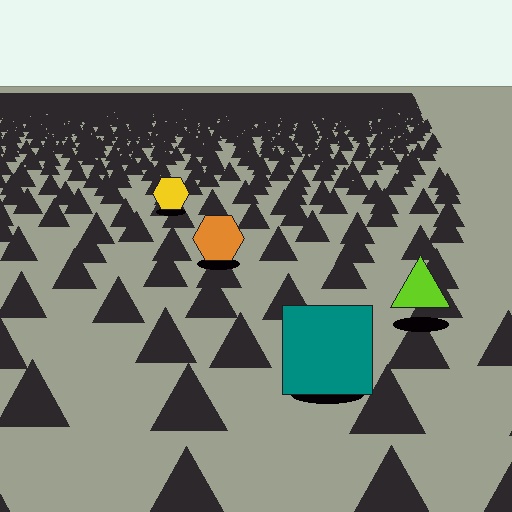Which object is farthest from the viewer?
The yellow hexagon is farthest from the viewer. It appears smaller and the ground texture around it is denser.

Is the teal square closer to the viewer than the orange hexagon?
Yes. The teal square is closer — you can tell from the texture gradient: the ground texture is coarser near it.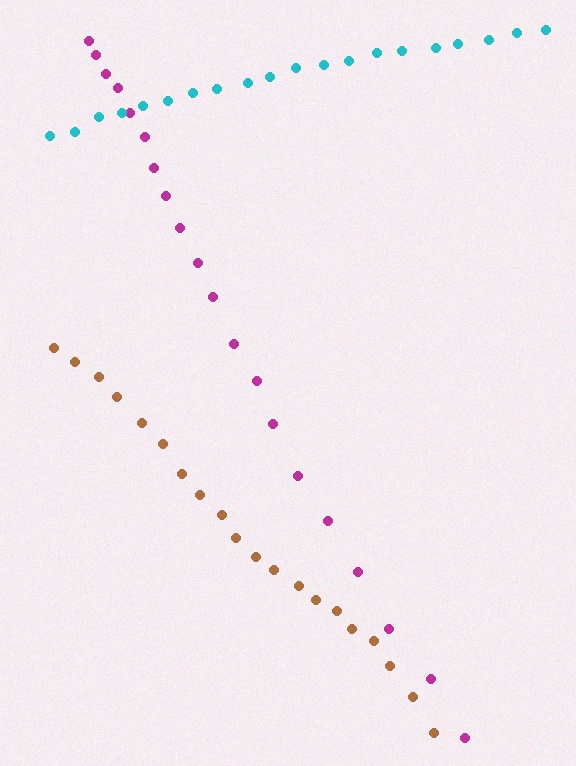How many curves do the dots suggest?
There are 3 distinct paths.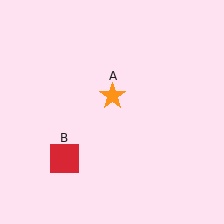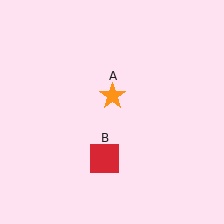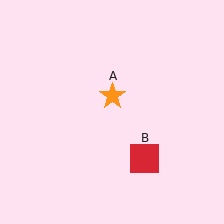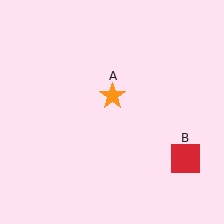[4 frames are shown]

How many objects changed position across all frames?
1 object changed position: red square (object B).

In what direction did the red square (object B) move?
The red square (object B) moved right.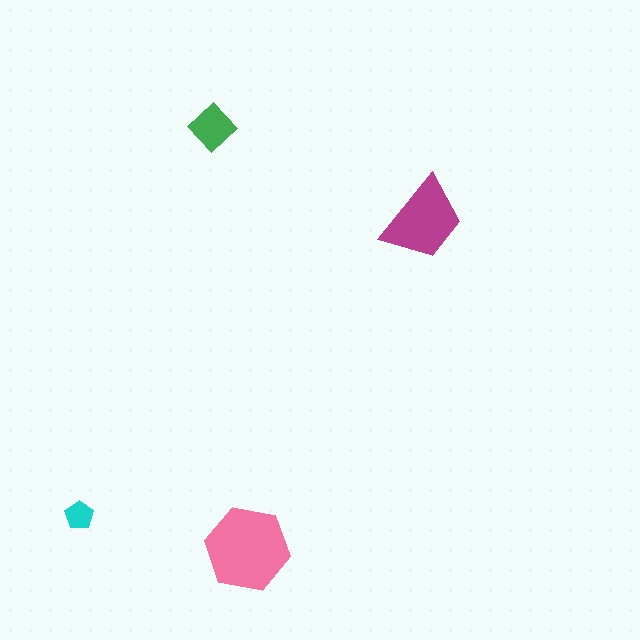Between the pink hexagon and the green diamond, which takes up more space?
The pink hexagon.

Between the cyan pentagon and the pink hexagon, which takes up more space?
The pink hexagon.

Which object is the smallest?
The cyan pentagon.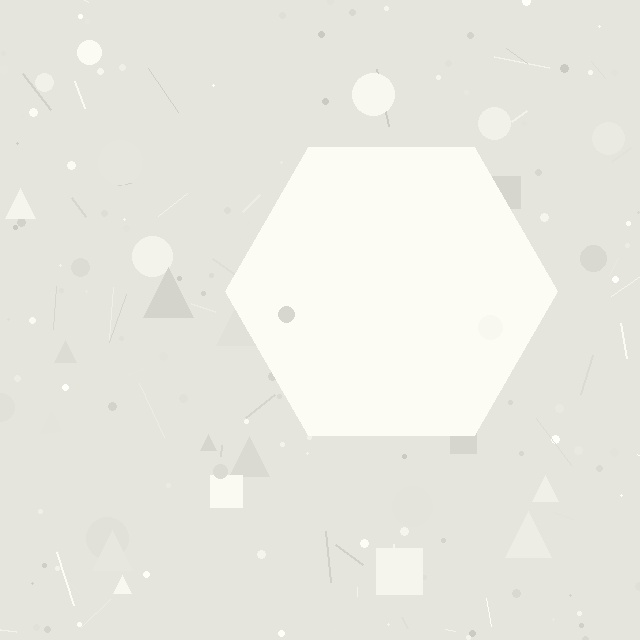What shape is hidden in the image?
A hexagon is hidden in the image.